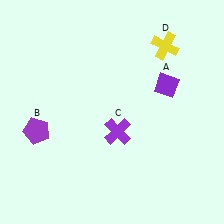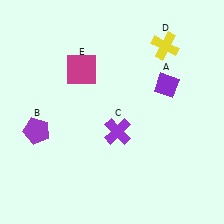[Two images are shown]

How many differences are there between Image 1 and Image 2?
There is 1 difference between the two images.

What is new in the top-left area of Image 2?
A magenta square (E) was added in the top-left area of Image 2.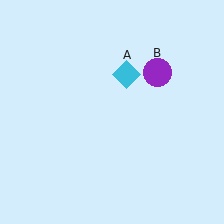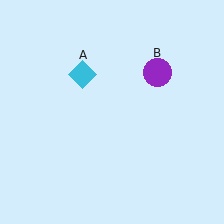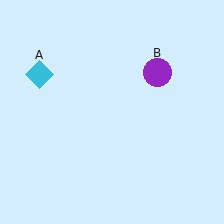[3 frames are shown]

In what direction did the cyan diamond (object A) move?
The cyan diamond (object A) moved left.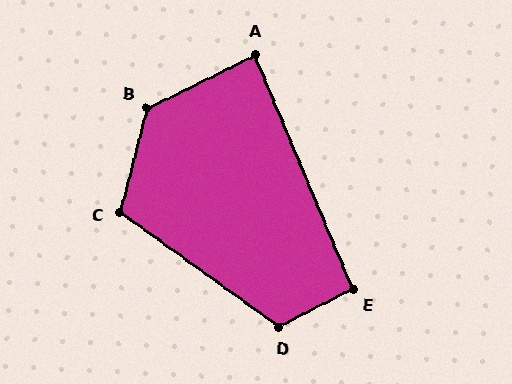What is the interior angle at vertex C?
Approximately 112 degrees (obtuse).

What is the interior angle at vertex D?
Approximately 117 degrees (obtuse).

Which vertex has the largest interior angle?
B, at approximately 131 degrees.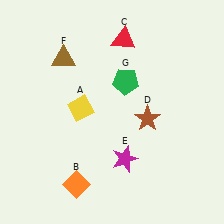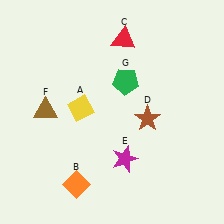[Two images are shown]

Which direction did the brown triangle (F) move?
The brown triangle (F) moved down.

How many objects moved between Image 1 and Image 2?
1 object moved between the two images.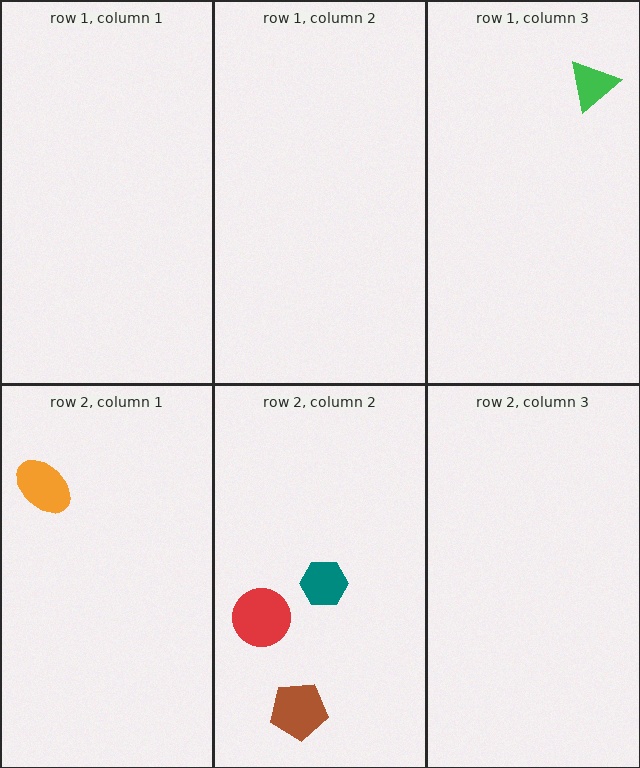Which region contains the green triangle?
The row 1, column 3 region.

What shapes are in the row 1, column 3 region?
The green triangle.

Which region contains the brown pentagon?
The row 2, column 2 region.